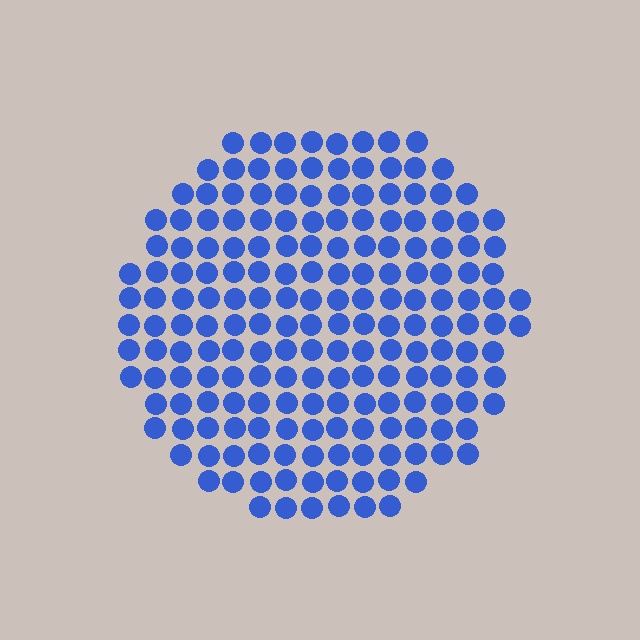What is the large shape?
The large shape is a circle.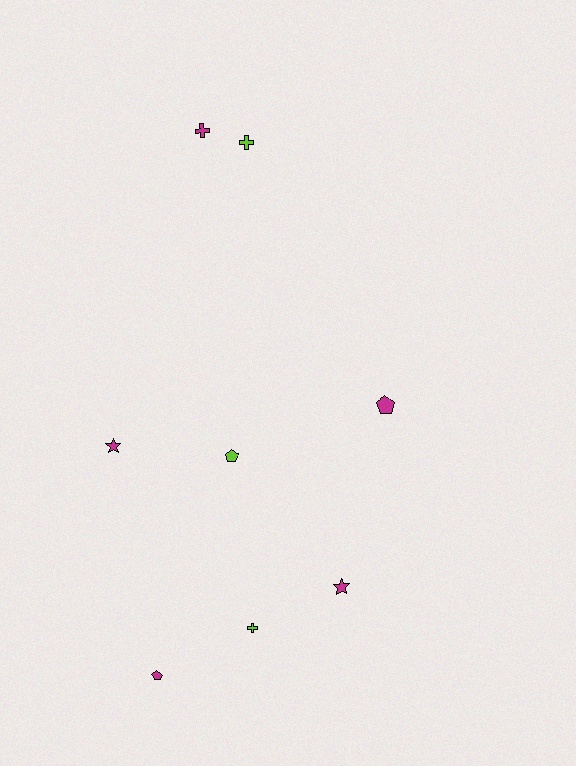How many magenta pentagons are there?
There are 2 magenta pentagons.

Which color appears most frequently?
Magenta, with 5 objects.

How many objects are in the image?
There are 8 objects.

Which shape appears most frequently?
Pentagon, with 3 objects.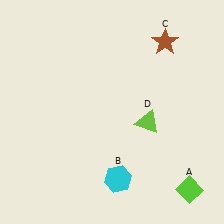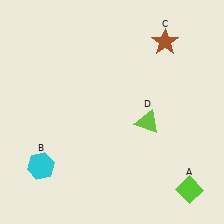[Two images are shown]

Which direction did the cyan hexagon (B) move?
The cyan hexagon (B) moved left.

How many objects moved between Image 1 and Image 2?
1 object moved between the two images.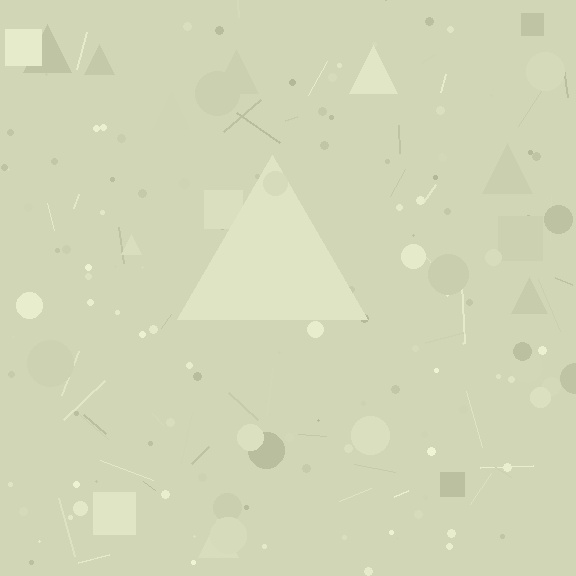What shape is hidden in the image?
A triangle is hidden in the image.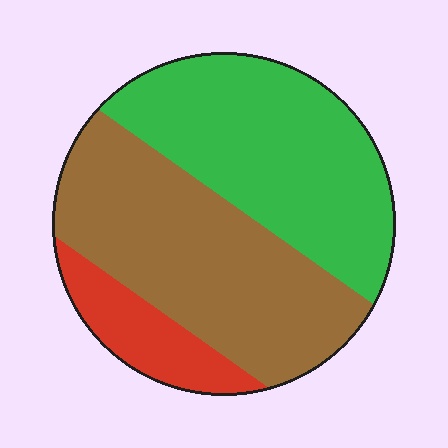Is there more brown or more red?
Brown.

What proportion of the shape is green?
Green takes up about two fifths (2/5) of the shape.